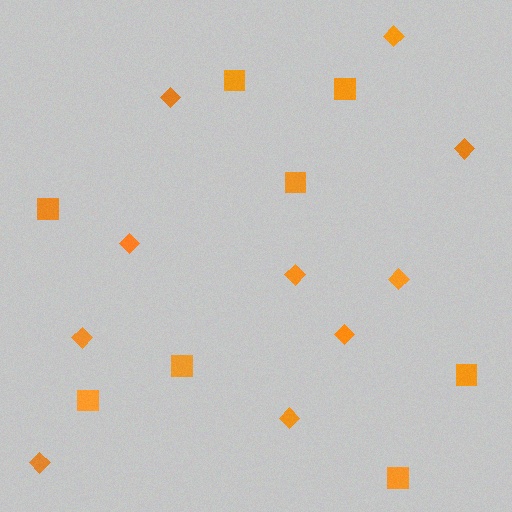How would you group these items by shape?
There are 2 groups: one group of squares (8) and one group of diamonds (10).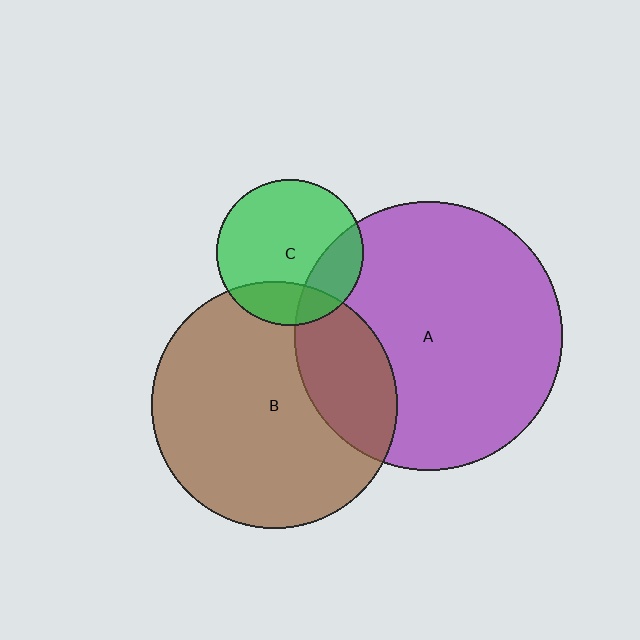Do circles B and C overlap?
Yes.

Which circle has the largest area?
Circle A (purple).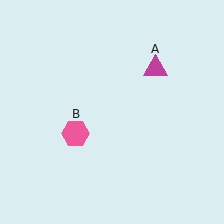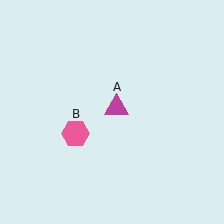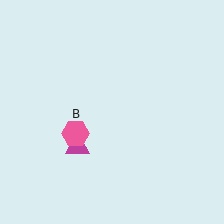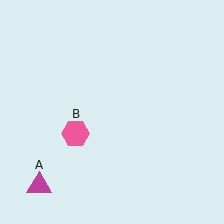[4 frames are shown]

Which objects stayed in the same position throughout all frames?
Pink hexagon (object B) remained stationary.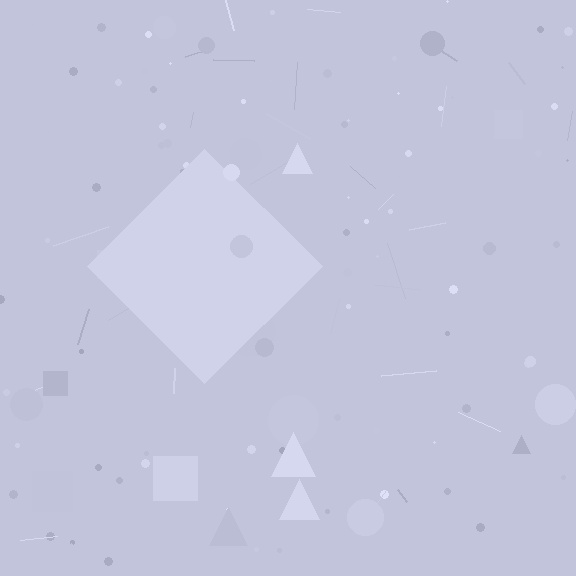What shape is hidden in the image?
A diamond is hidden in the image.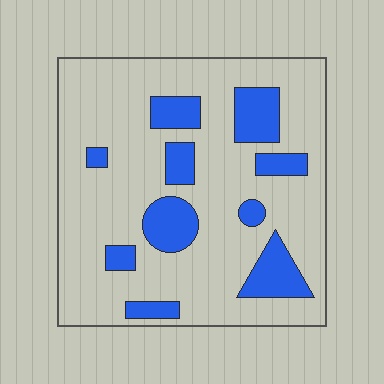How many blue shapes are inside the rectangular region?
10.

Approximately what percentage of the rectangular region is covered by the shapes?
Approximately 20%.